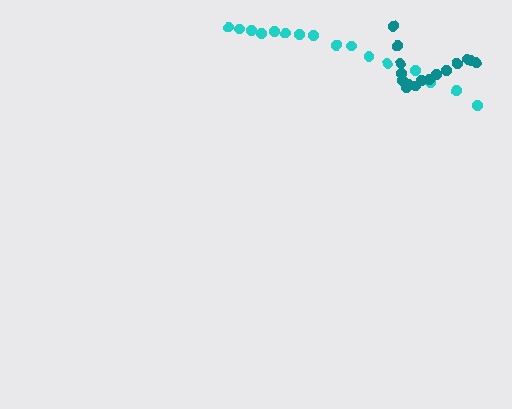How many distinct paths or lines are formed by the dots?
There are 2 distinct paths.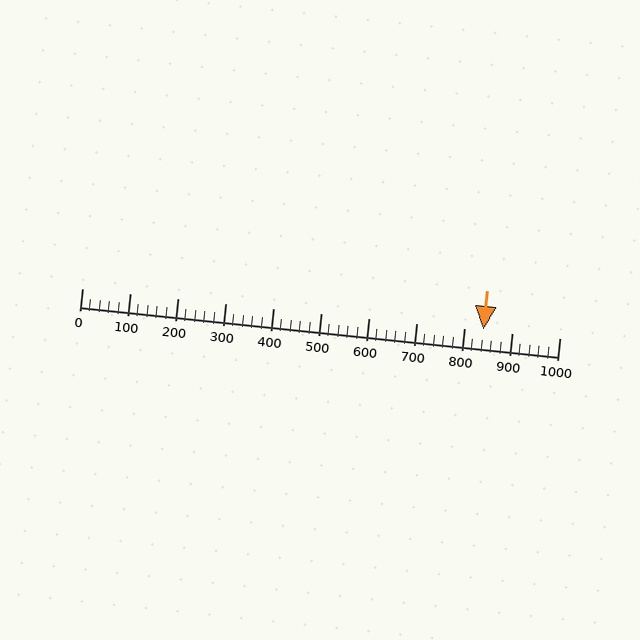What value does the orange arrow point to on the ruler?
The orange arrow points to approximately 840.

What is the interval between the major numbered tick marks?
The major tick marks are spaced 100 units apart.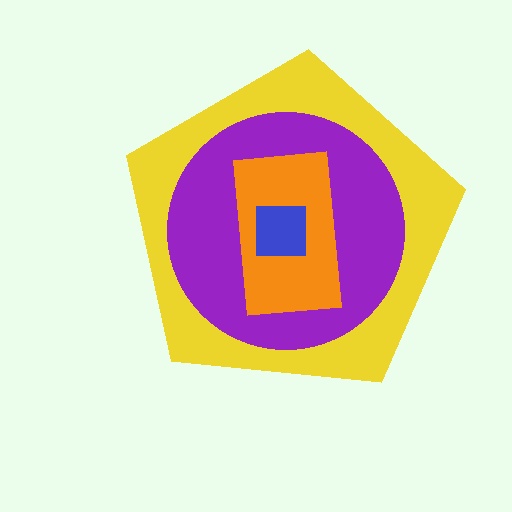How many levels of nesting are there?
4.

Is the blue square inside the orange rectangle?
Yes.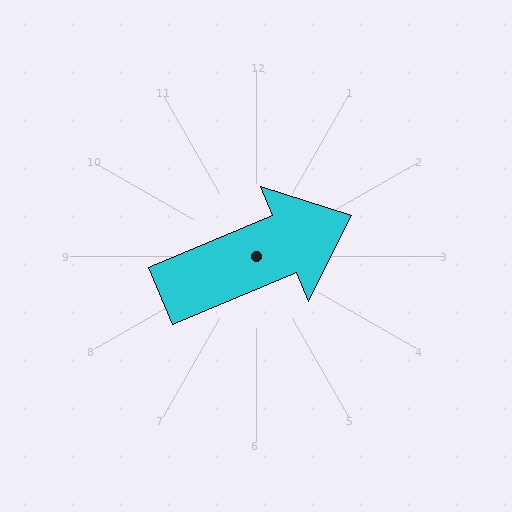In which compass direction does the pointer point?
Northeast.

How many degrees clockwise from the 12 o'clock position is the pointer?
Approximately 67 degrees.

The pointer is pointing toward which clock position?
Roughly 2 o'clock.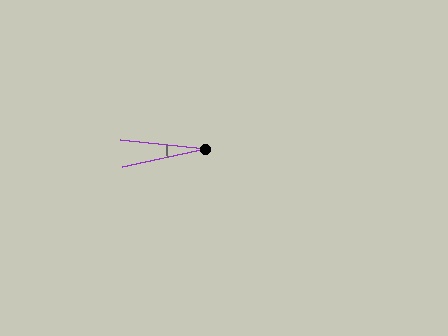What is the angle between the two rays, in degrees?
Approximately 19 degrees.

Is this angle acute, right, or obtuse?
It is acute.